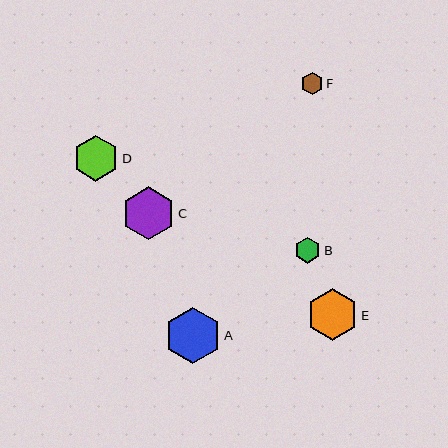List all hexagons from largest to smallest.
From largest to smallest: A, C, E, D, B, F.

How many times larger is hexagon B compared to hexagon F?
Hexagon B is approximately 1.2 times the size of hexagon F.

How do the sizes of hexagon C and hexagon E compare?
Hexagon C and hexagon E are approximately the same size.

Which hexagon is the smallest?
Hexagon F is the smallest with a size of approximately 22 pixels.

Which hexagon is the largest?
Hexagon A is the largest with a size of approximately 56 pixels.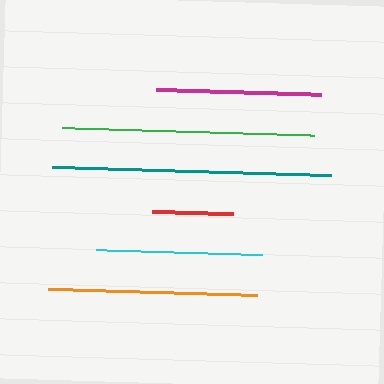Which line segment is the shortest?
The red line is the shortest at approximately 81 pixels.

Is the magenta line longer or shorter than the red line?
The magenta line is longer than the red line.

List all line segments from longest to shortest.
From longest to shortest: teal, green, orange, cyan, magenta, red.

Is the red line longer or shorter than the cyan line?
The cyan line is longer than the red line.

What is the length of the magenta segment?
The magenta segment is approximately 164 pixels long.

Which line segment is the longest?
The teal line is the longest at approximately 278 pixels.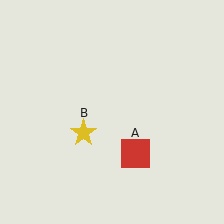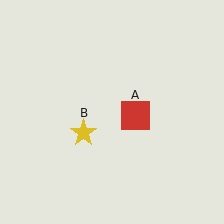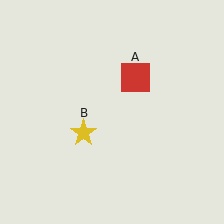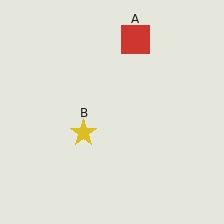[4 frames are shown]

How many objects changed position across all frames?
1 object changed position: red square (object A).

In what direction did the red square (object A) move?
The red square (object A) moved up.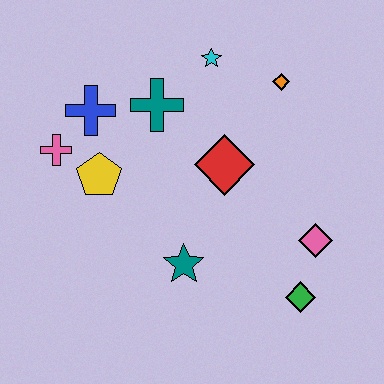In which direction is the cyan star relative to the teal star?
The cyan star is above the teal star.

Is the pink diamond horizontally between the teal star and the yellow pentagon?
No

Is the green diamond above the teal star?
No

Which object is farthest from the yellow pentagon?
The green diamond is farthest from the yellow pentagon.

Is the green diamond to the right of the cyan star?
Yes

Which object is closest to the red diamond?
The teal cross is closest to the red diamond.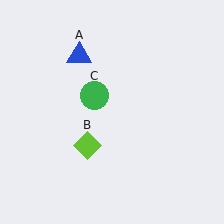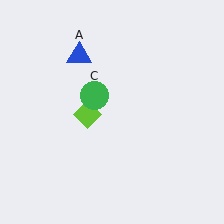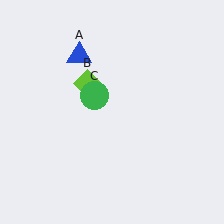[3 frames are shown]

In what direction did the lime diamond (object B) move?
The lime diamond (object B) moved up.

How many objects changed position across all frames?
1 object changed position: lime diamond (object B).